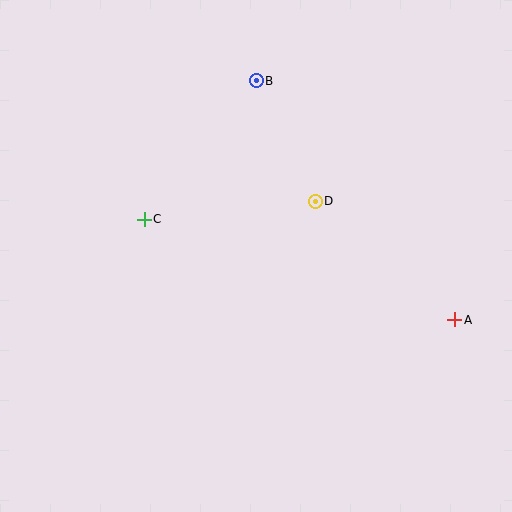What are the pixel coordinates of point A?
Point A is at (455, 320).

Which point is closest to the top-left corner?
Point C is closest to the top-left corner.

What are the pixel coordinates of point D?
Point D is at (315, 201).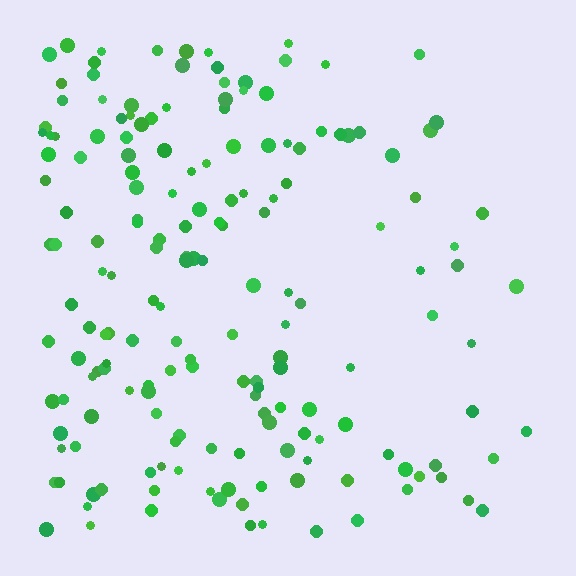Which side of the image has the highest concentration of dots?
The left.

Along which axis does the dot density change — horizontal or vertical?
Horizontal.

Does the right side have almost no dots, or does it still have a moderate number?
Still a moderate number, just noticeably fewer than the left.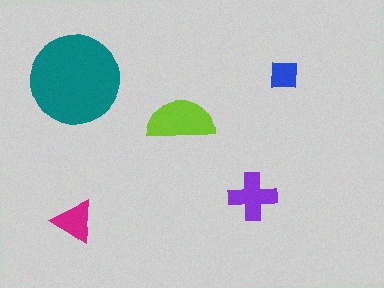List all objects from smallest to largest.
The blue square, the magenta triangle, the purple cross, the lime semicircle, the teal circle.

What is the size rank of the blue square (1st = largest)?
5th.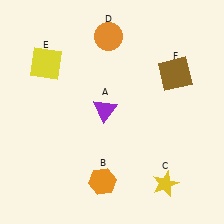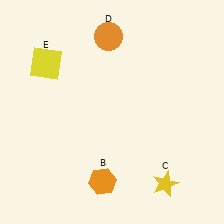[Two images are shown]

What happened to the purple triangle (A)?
The purple triangle (A) was removed in Image 2. It was in the top-left area of Image 1.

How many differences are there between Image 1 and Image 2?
There are 2 differences between the two images.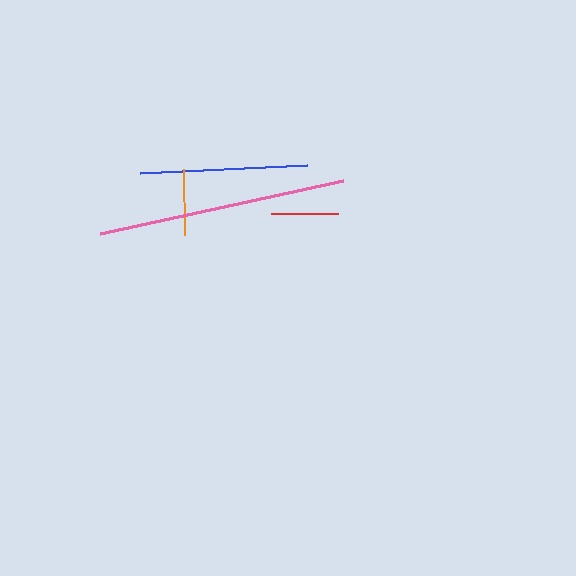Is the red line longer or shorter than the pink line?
The pink line is longer than the red line.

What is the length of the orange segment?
The orange segment is approximately 66 pixels long.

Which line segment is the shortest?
The orange line is the shortest at approximately 66 pixels.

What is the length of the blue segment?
The blue segment is approximately 167 pixels long.